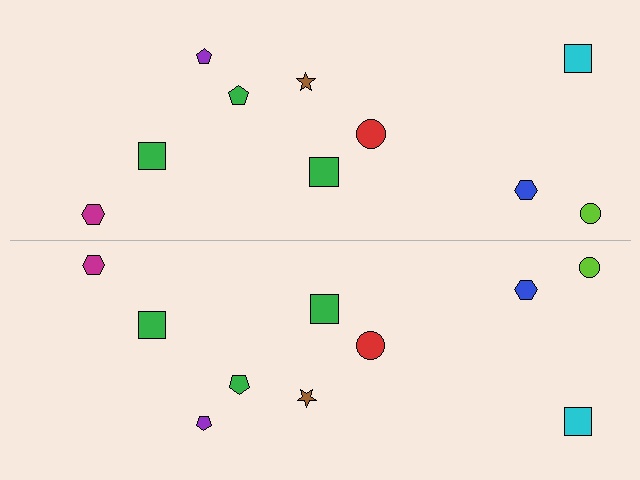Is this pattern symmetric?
Yes, this pattern has bilateral (reflection) symmetry.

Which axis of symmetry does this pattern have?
The pattern has a horizontal axis of symmetry running through the center of the image.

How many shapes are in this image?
There are 20 shapes in this image.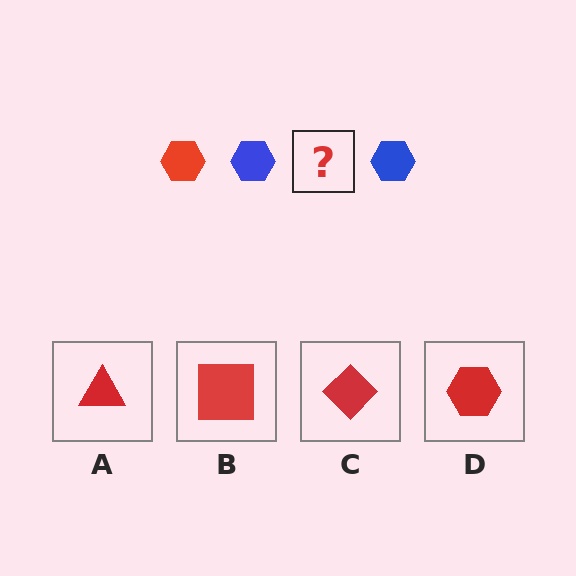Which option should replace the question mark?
Option D.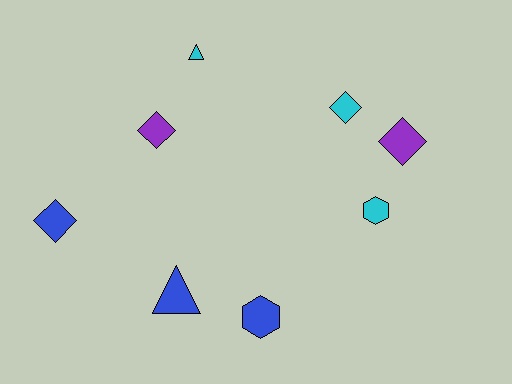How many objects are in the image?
There are 8 objects.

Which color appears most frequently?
Blue, with 3 objects.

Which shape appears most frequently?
Diamond, with 4 objects.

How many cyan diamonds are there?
There is 1 cyan diamond.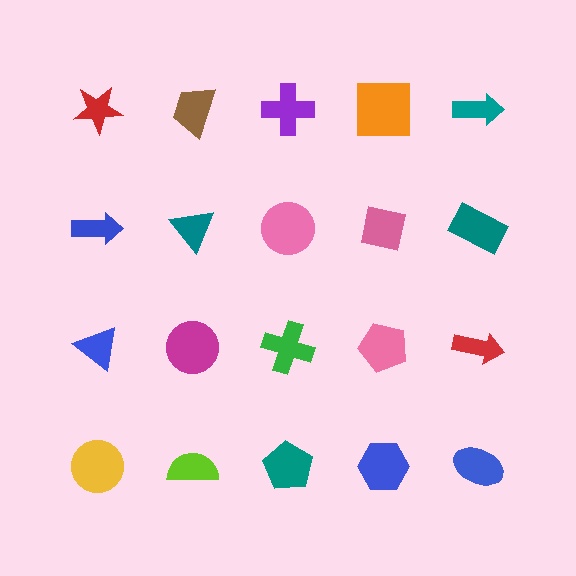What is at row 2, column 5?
A teal rectangle.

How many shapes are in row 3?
5 shapes.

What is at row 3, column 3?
A green cross.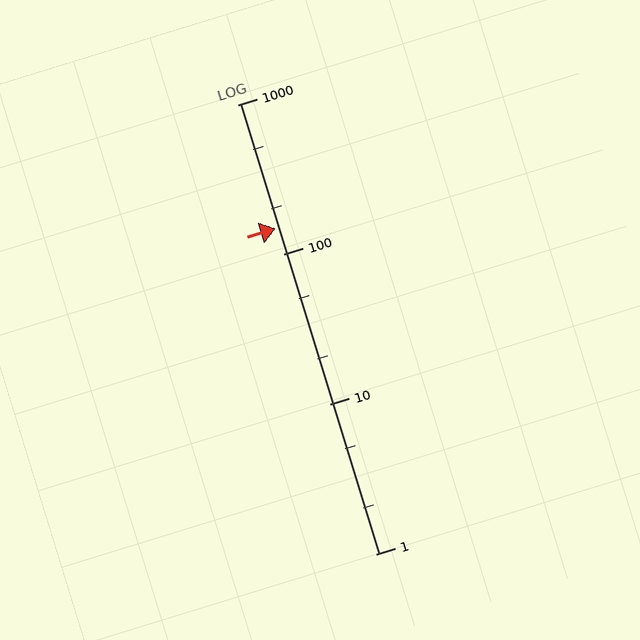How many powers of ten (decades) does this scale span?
The scale spans 3 decades, from 1 to 1000.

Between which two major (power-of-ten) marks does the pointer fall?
The pointer is between 100 and 1000.